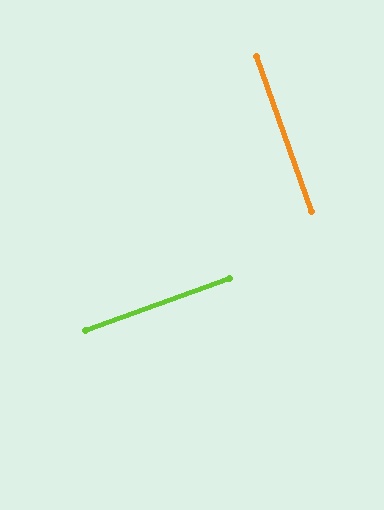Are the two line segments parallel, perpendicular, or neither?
Perpendicular — they meet at approximately 90°.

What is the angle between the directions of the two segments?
Approximately 90 degrees.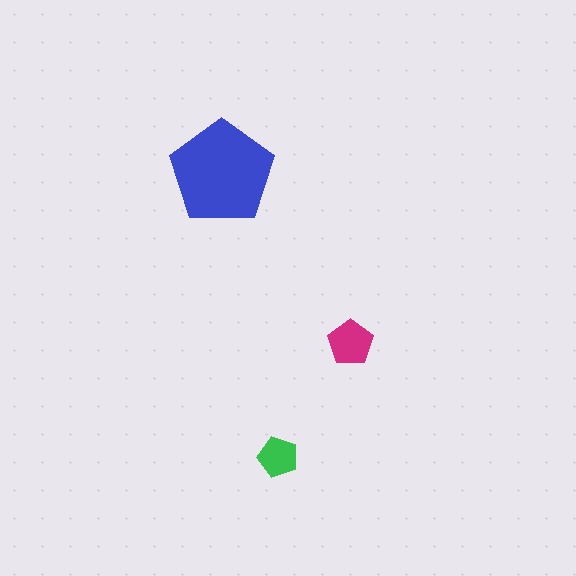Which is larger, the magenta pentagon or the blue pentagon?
The blue one.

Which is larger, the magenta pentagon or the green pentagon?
The magenta one.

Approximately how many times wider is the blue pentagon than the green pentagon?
About 2.5 times wider.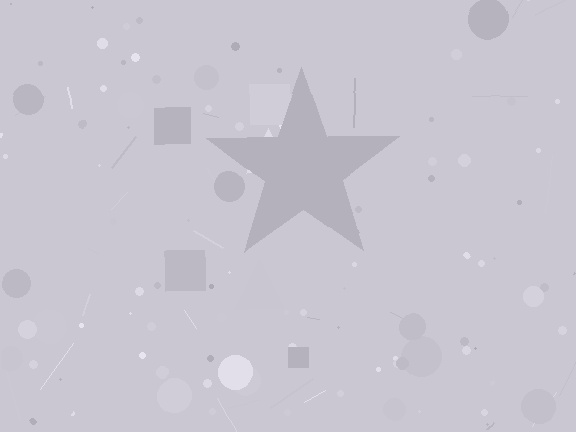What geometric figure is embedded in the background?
A star is embedded in the background.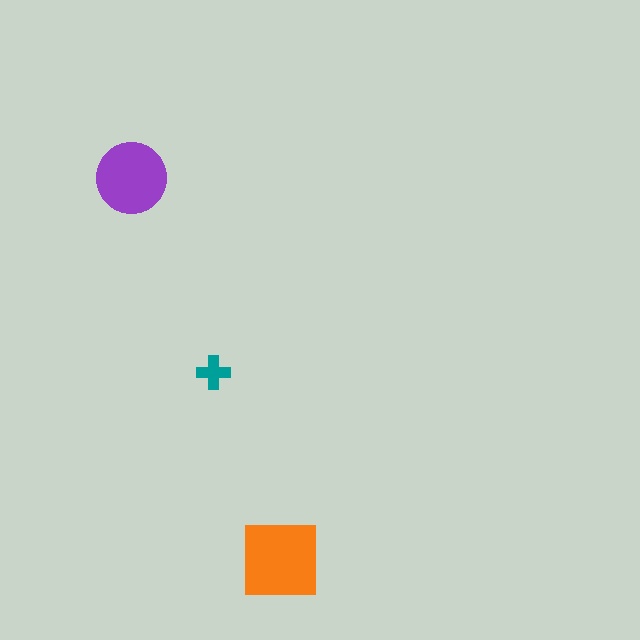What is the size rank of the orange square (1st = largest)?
1st.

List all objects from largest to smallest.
The orange square, the purple circle, the teal cross.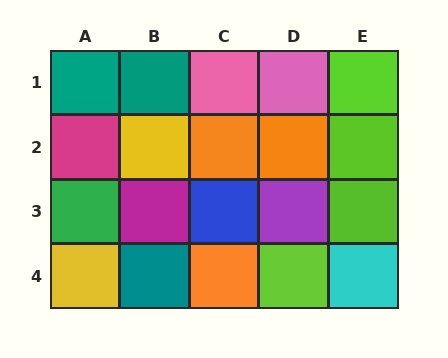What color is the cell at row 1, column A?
Teal.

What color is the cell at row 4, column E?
Cyan.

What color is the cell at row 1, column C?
Pink.